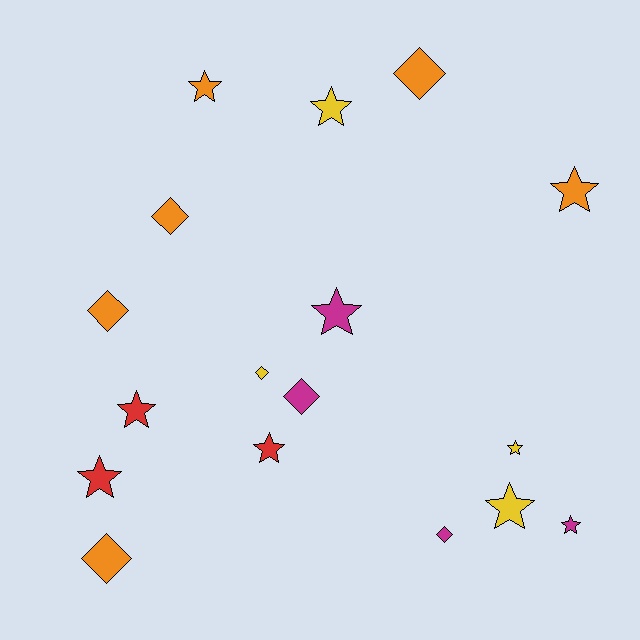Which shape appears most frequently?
Star, with 10 objects.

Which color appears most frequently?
Orange, with 6 objects.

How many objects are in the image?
There are 17 objects.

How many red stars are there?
There are 3 red stars.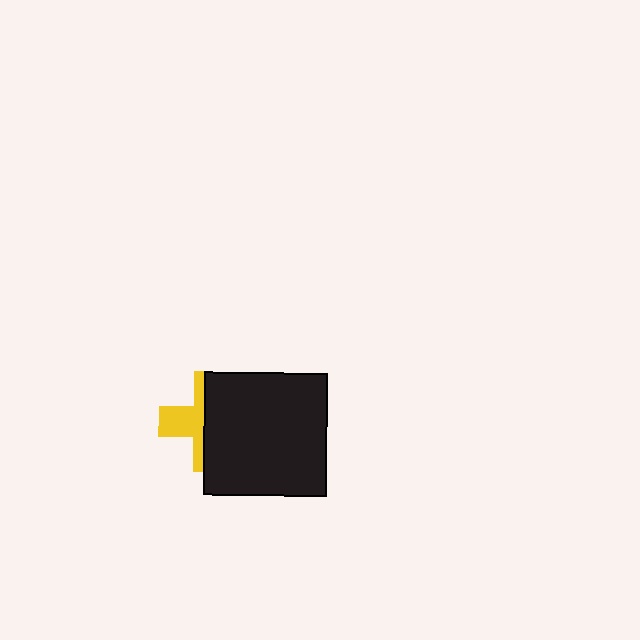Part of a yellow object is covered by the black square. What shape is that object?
It is a cross.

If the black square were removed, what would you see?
You would see the complete yellow cross.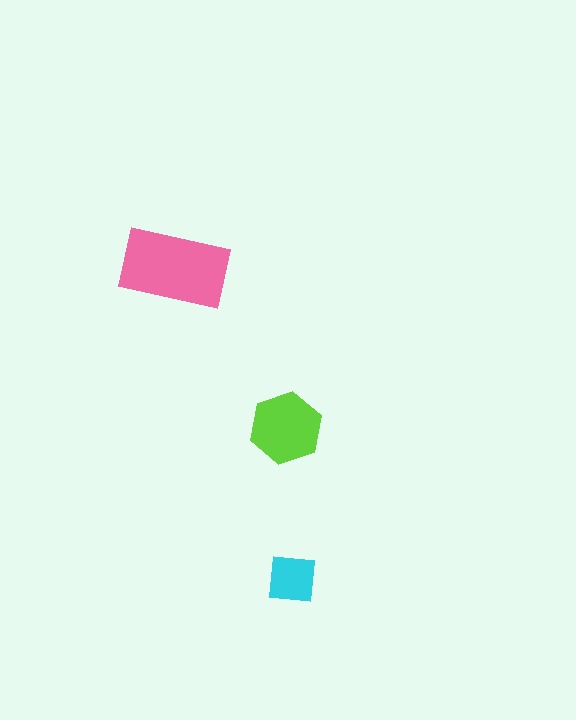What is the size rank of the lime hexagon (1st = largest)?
2nd.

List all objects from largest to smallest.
The pink rectangle, the lime hexagon, the cyan square.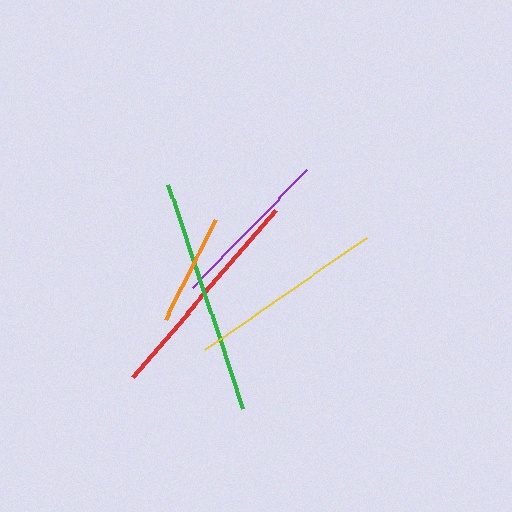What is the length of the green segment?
The green segment is approximately 236 pixels long.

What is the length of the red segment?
The red segment is approximately 220 pixels long.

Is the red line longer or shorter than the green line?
The green line is longer than the red line.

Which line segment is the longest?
The green line is the longest at approximately 236 pixels.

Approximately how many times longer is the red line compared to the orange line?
The red line is approximately 2.0 times the length of the orange line.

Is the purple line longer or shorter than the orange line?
The purple line is longer than the orange line.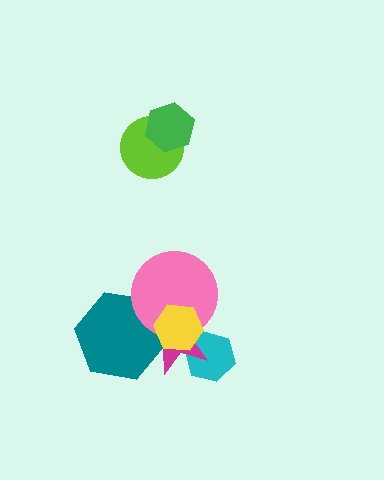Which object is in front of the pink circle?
The yellow hexagon is in front of the pink circle.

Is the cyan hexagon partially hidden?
Yes, it is partially covered by another shape.